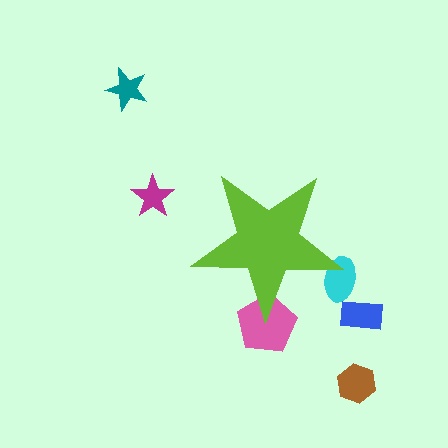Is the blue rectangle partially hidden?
No, the blue rectangle is fully visible.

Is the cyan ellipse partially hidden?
Yes, the cyan ellipse is partially hidden behind the lime star.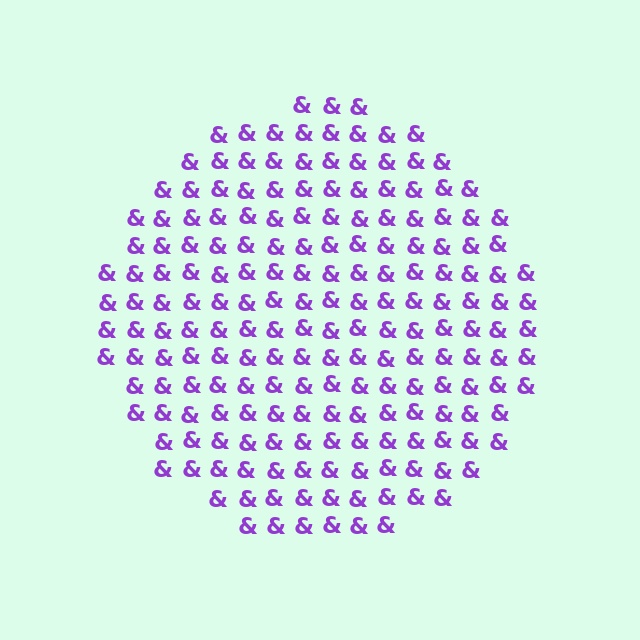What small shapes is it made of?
It is made of small ampersands.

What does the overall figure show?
The overall figure shows a circle.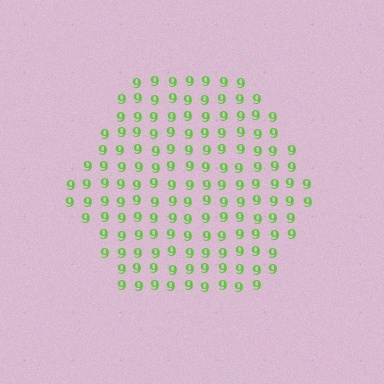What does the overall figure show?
The overall figure shows a hexagon.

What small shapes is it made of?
It is made of small digit 9's.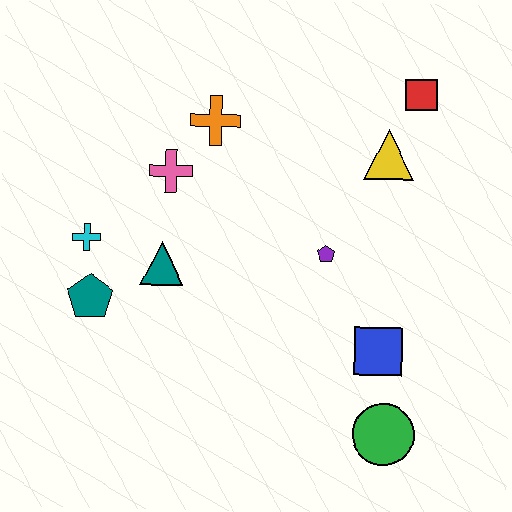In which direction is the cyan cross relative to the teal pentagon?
The cyan cross is above the teal pentagon.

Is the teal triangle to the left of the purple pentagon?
Yes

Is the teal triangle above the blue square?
Yes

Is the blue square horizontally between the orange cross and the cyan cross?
No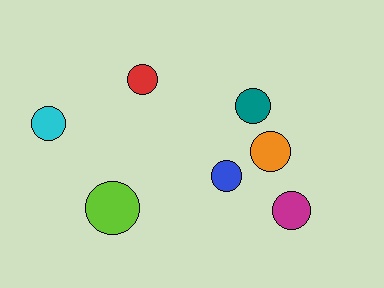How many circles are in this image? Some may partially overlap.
There are 7 circles.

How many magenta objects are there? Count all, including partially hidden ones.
There is 1 magenta object.